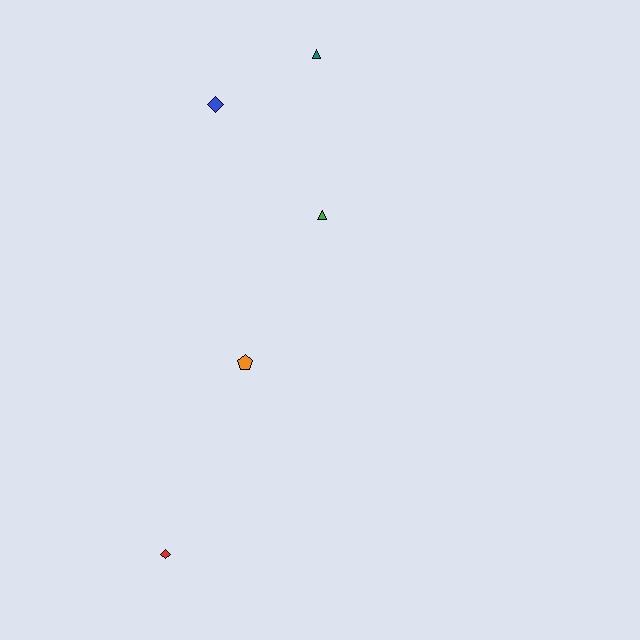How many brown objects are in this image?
There are no brown objects.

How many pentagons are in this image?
There is 1 pentagon.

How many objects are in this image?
There are 5 objects.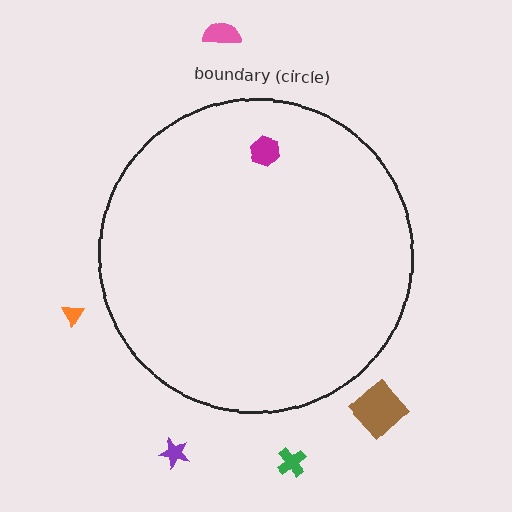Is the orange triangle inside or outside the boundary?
Outside.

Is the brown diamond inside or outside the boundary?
Outside.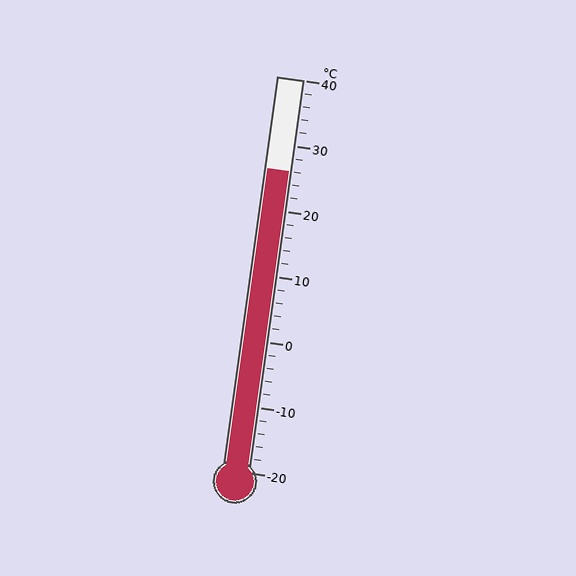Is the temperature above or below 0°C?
The temperature is above 0°C.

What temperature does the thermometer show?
The thermometer shows approximately 26°C.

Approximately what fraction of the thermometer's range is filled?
The thermometer is filled to approximately 75% of its range.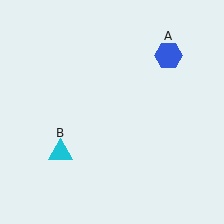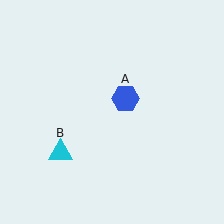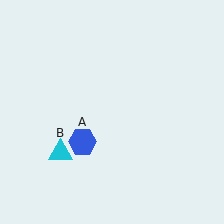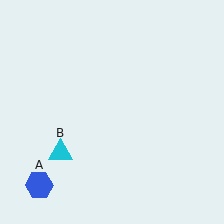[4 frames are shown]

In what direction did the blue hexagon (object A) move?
The blue hexagon (object A) moved down and to the left.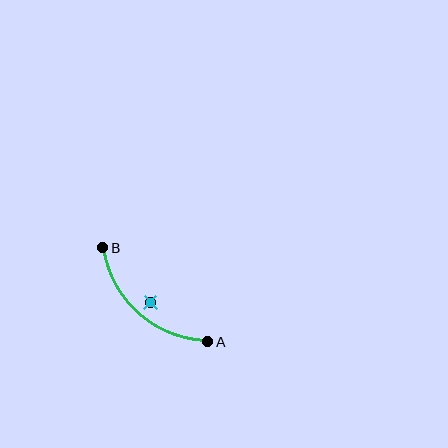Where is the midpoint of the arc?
The arc midpoint is the point on the curve farthest from the straight line joining A and B. It sits below and to the left of that line.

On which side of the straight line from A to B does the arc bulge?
The arc bulges below and to the left of the straight line connecting A and B.